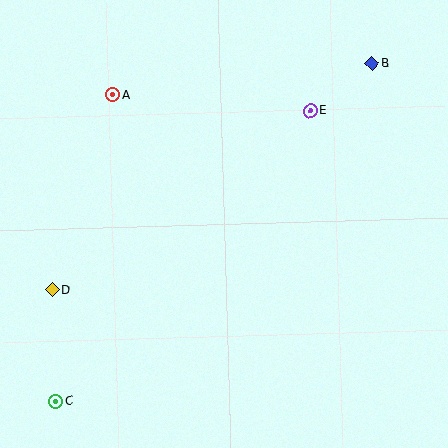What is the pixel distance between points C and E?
The distance between C and E is 386 pixels.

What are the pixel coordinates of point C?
Point C is at (56, 401).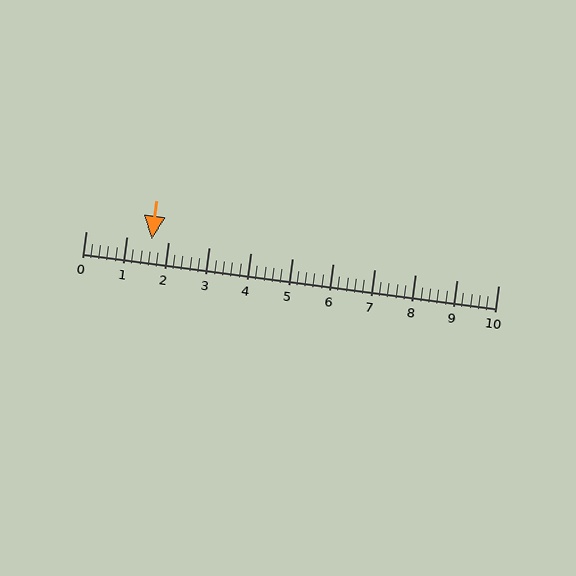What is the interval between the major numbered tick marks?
The major tick marks are spaced 1 units apart.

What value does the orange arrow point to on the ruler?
The orange arrow points to approximately 1.6.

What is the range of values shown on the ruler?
The ruler shows values from 0 to 10.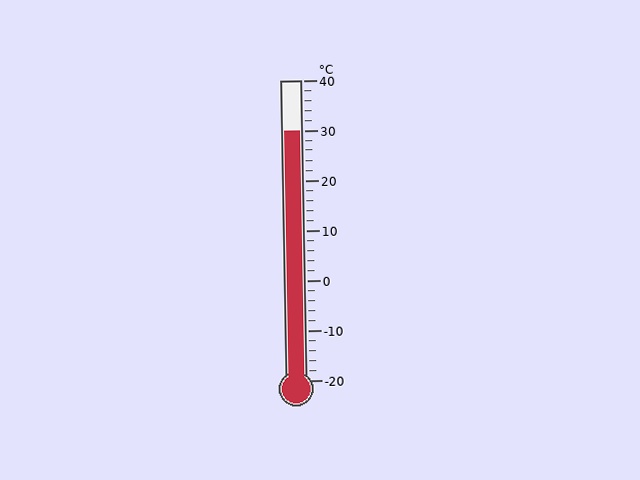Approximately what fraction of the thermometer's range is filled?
The thermometer is filled to approximately 85% of its range.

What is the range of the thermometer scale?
The thermometer scale ranges from -20°C to 40°C.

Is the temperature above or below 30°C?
The temperature is at 30°C.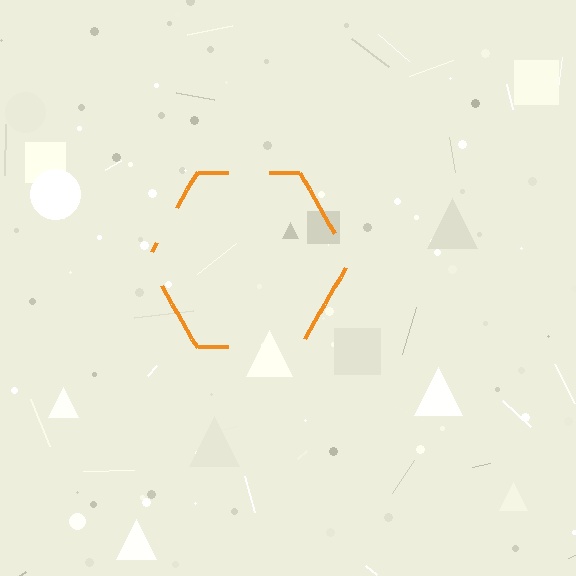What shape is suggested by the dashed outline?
The dashed outline suggests a hexagon.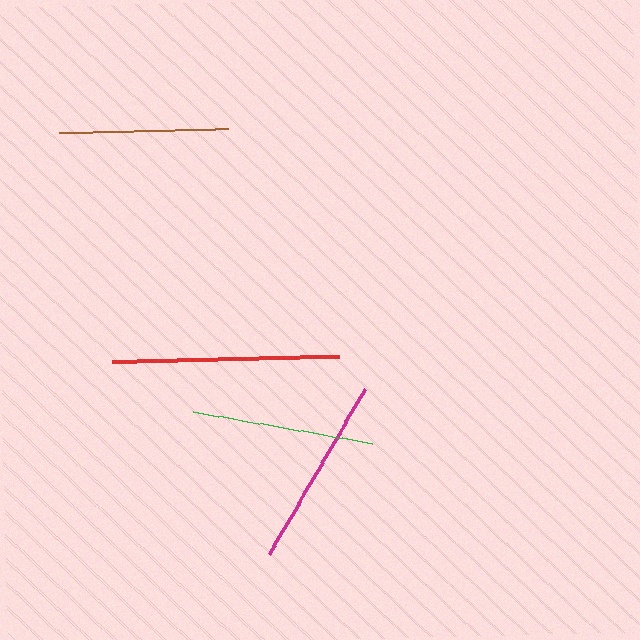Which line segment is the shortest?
The brown line is the shortest at approximately 169 pixels.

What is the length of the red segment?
The red segment is approximately 228 pixels long.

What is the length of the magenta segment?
The magenta segment is approximately 192 pixels long.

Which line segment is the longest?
The red line is the longest at approximately 228 pixels.